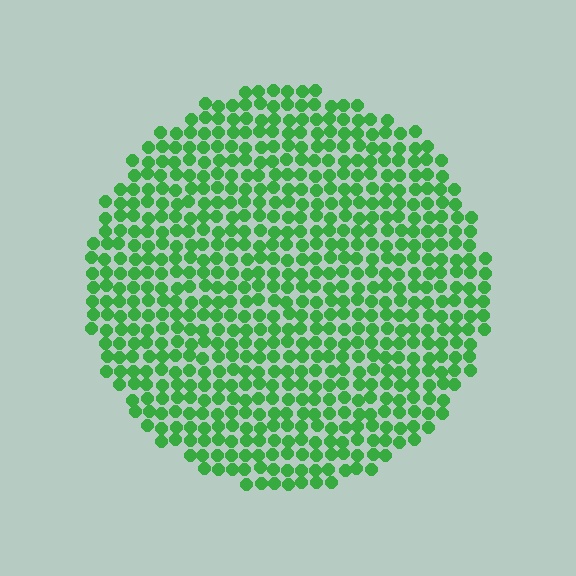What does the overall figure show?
The overall figure shows a circle.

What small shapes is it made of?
It is made of small circles.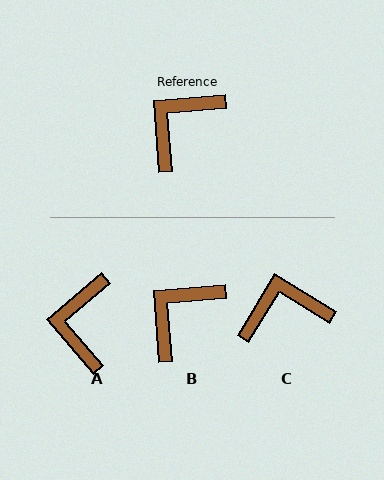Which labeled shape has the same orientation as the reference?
B.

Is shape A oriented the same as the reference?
No, it is off by about 36 degrees.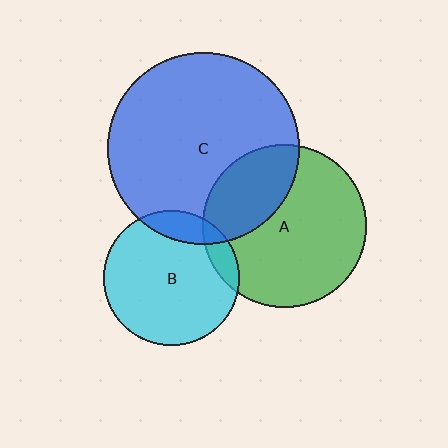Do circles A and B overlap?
Yes.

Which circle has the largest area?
Circle C (blue).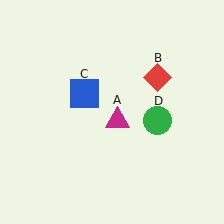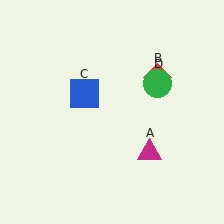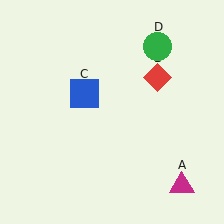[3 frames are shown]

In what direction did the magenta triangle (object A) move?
The magenta triangle (object A) moved down and to the right.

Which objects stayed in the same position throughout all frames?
Red diamond (object B) and blue square (object C) remained stationary.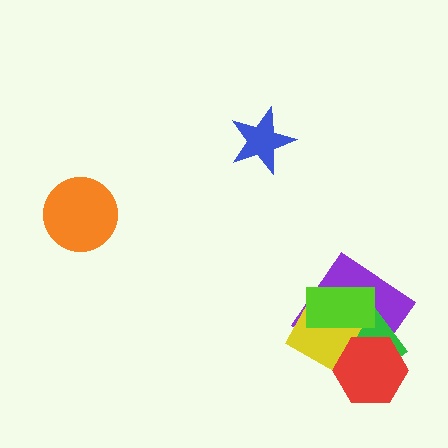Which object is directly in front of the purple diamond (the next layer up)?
The green diamond is directly in front of the purple diamond.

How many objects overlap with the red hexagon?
3 objects overlap with the red hexagon.